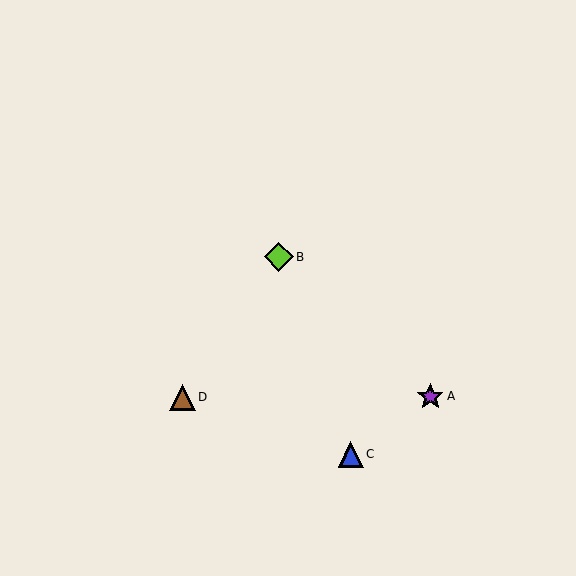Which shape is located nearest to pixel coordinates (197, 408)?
The brown triangle (labeled D) at (182, 397) is nearest to that location.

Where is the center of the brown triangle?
The center of the brown triangle is at (182, 397).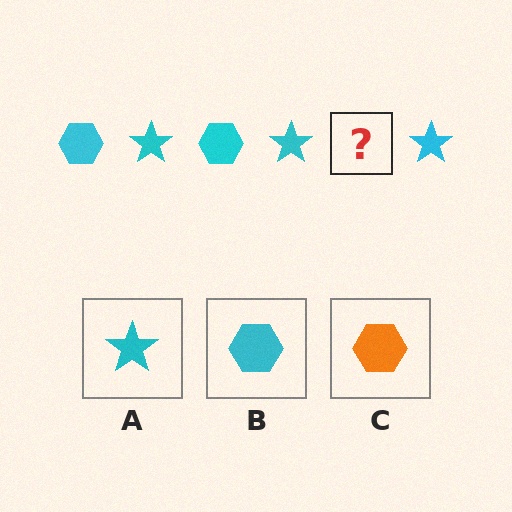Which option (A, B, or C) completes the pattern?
B.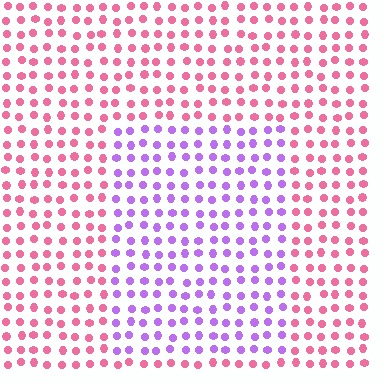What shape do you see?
I see a rectangle.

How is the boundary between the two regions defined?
The boundary is defined purely by a slight shift in hue (about 61 degrees). Spacing, size, and orientation are identical on both sides.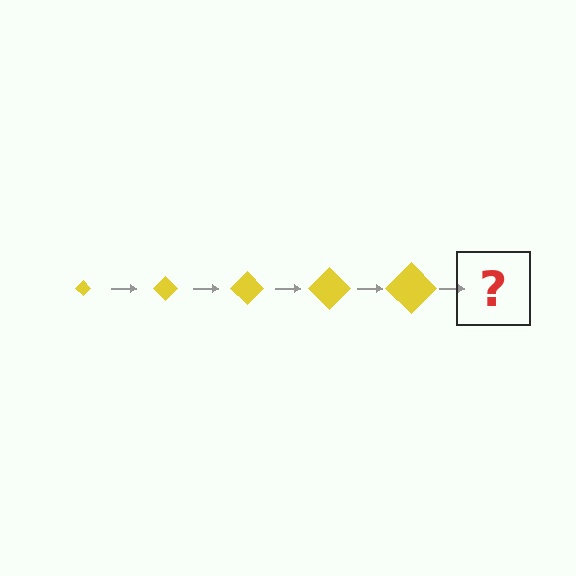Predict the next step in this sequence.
The next step is a yellow diamond, larger than the previous one.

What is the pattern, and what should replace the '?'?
The pattern is that the diamond gets progressively larger each step. The '?' should be a yellow diamond, larger than the previous one.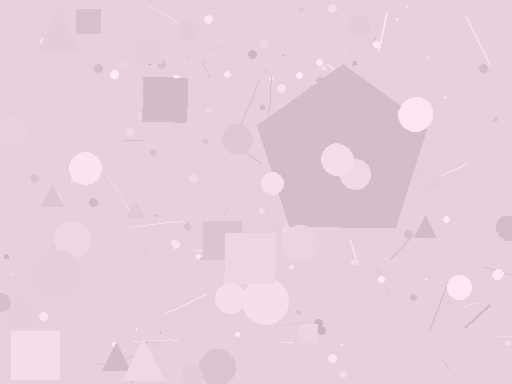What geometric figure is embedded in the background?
A pentagon is embedded in the background.